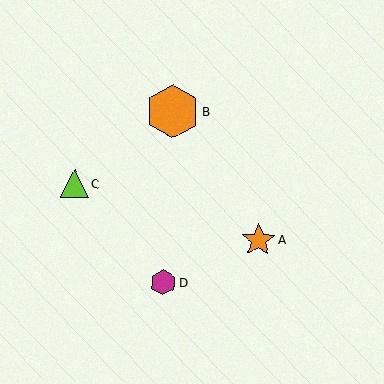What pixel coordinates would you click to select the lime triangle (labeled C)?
Click at (75, 184) to select the lime triangle C.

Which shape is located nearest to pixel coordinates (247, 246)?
The orange star (labeled A) at (258, 240) is nearest to that location.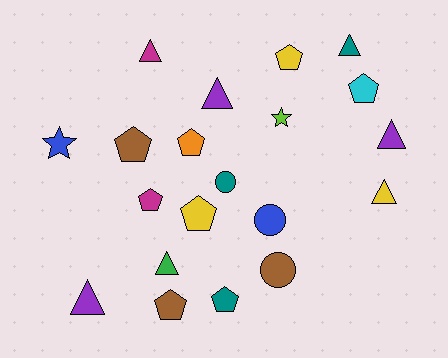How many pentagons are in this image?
There are 8 pentagons.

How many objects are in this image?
There are 20 objects.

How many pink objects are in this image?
There are no pink objects.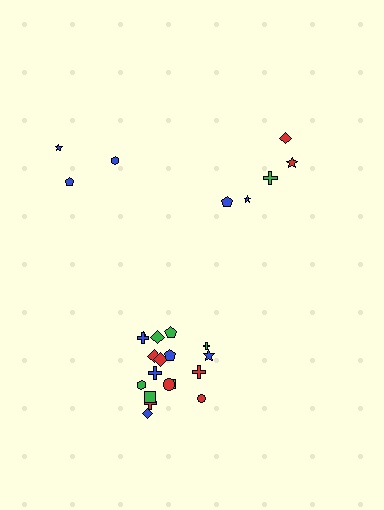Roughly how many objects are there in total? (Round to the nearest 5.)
Roughly 25 objects in total.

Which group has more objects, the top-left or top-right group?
The top-right group.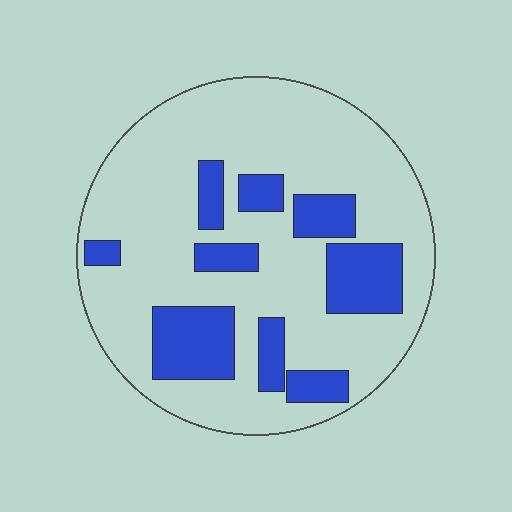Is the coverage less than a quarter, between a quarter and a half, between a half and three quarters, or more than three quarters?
Less than a quarter.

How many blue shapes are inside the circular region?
9.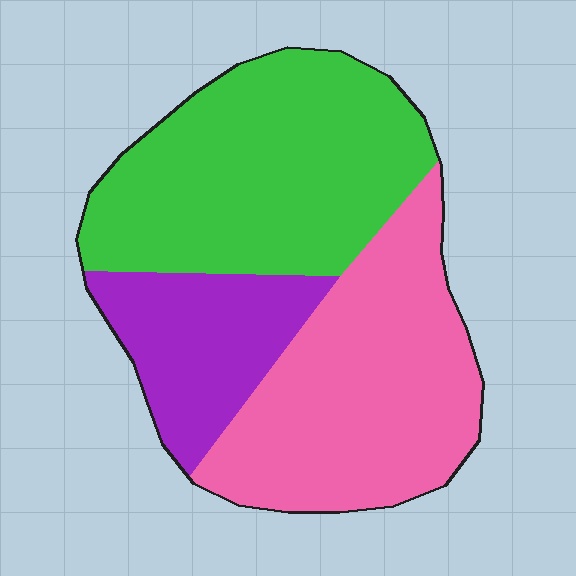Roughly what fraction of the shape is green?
Green covers 42% of the shape.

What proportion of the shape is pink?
Pink takes up about two fifths (2/5) of the shape.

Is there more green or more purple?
Green.